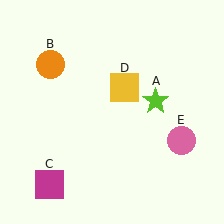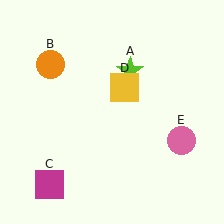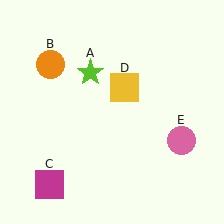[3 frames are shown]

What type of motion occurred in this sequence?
The lime star (object A) rotated counterclockwise around the center of the scene.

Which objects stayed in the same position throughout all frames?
Orange circle (object B) and magenta square (object C) and yellow square (object D) and pink circle (object E) remained stationary.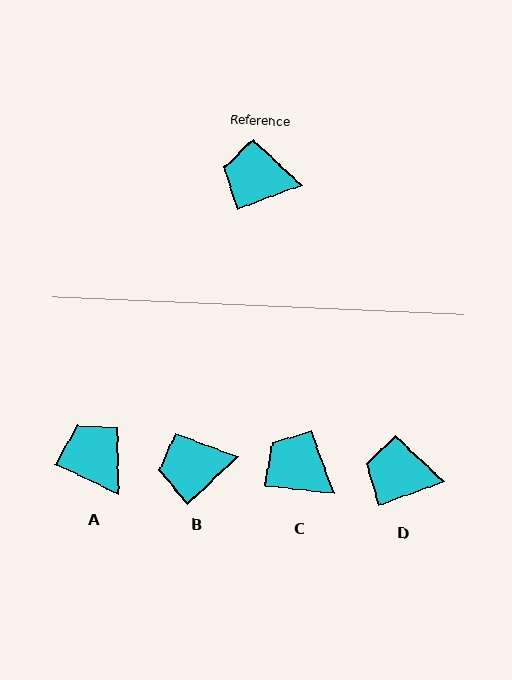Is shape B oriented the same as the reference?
No, it is off by about 23 degrees.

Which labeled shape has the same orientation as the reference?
D.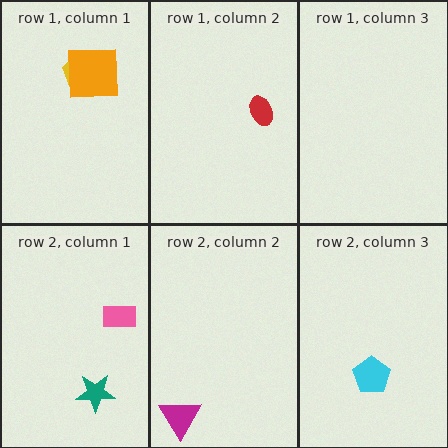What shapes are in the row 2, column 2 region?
The magenta triangle.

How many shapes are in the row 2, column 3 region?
1.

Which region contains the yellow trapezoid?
The row 1, column 1 region.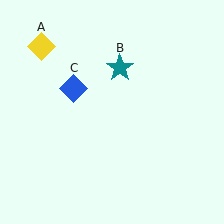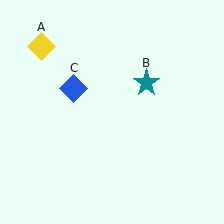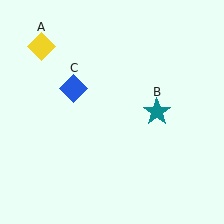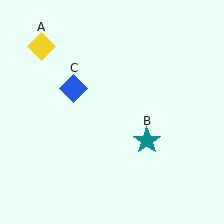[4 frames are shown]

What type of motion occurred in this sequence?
The teal star (object B) rotated clockwise around the center of the scene.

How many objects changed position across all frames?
1 object changed position: teal star (object B).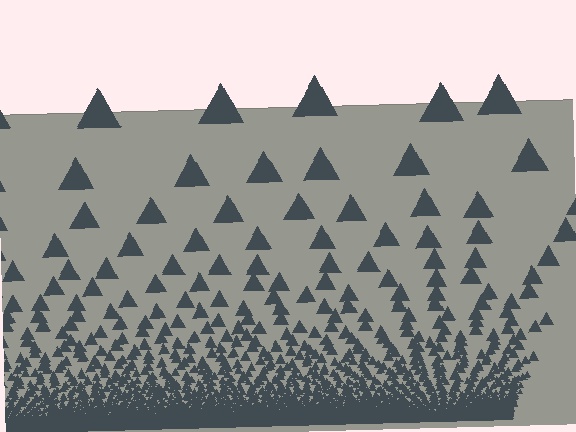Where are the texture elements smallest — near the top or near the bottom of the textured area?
Near the bottom.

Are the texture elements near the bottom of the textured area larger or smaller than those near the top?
Smaller. The gradient is inverted — elements near the bottom are smaller and denser.